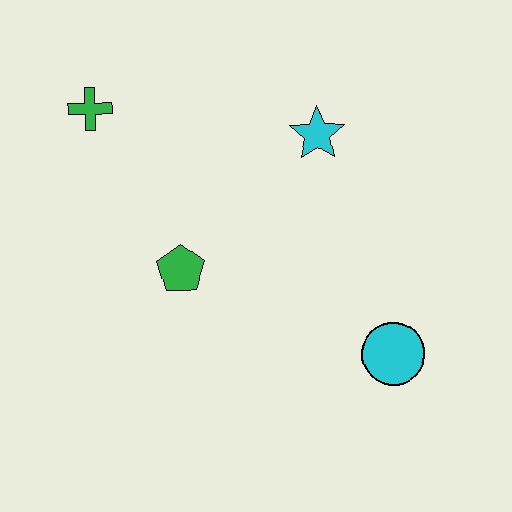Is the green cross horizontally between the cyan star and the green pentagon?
No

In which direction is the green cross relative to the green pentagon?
The green cross is above the green pentagon.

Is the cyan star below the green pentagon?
No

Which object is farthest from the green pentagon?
The cyan circle is farthest from the green pentagon.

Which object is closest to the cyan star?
The green pentagon is closest to the cyan star.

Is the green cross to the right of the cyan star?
No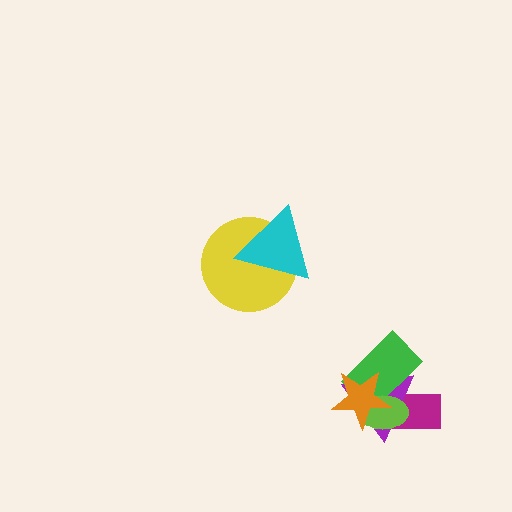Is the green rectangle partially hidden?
Yes, it is partially covered by another shape.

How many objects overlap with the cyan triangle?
1 object overlaps with the cyan triangle.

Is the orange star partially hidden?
No, no other shape covers it.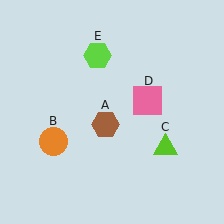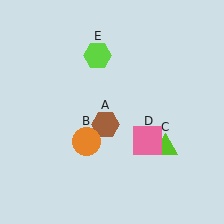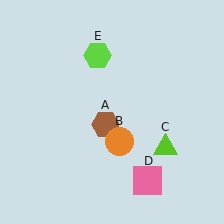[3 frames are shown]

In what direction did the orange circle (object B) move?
The orange circle (object B) moved right.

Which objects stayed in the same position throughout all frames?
Brown hexagon (object A) and lime triangle (object C) and lime hexagon (object E) remained stationary.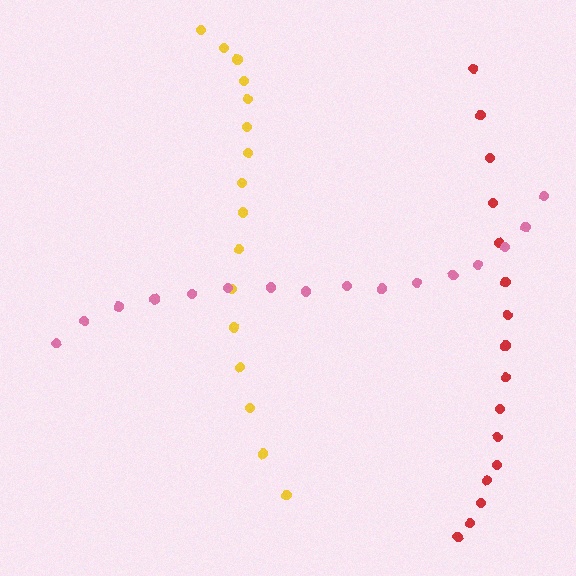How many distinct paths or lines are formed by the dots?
There are 3 distinct paths.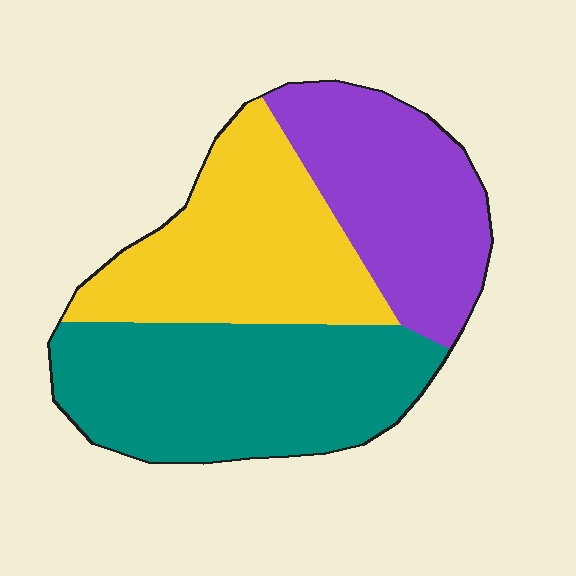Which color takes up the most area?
Teal, at roughly 40%.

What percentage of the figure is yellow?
Yellow takes up about one third (1/3) of the figure.